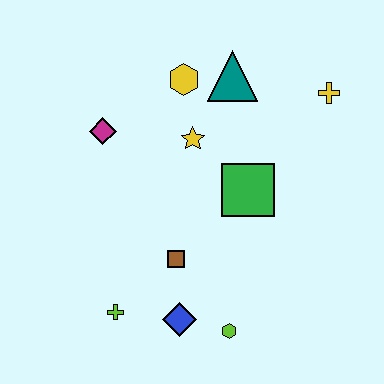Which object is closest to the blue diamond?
The lime hexagon is closest to the blue diamond.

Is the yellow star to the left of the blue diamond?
No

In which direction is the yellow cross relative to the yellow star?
The yellow cross is to the right of the yellow star.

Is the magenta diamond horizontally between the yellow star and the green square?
No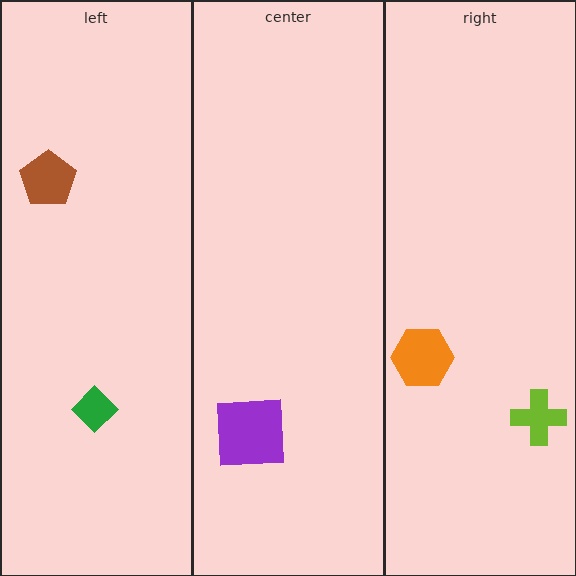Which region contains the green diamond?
The left region.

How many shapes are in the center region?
1.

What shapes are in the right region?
The orange hexagon, the lime cross.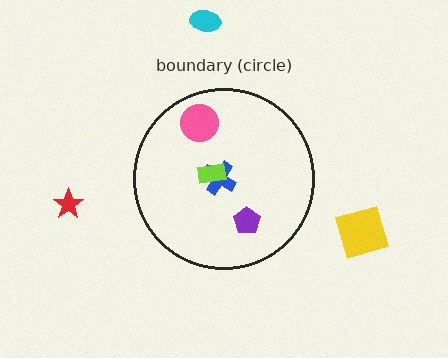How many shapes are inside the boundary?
4 inside, 3 outside.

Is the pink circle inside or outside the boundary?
Inside.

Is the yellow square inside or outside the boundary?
Outside.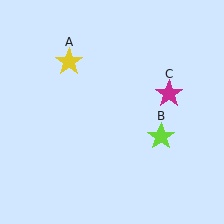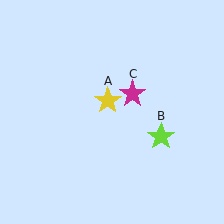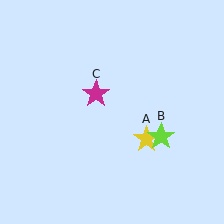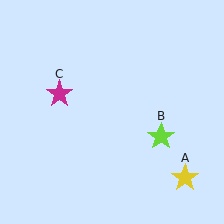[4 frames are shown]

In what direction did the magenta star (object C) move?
The magenta star (object C) moved left.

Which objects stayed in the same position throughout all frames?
Lime star (object B) remained stationary.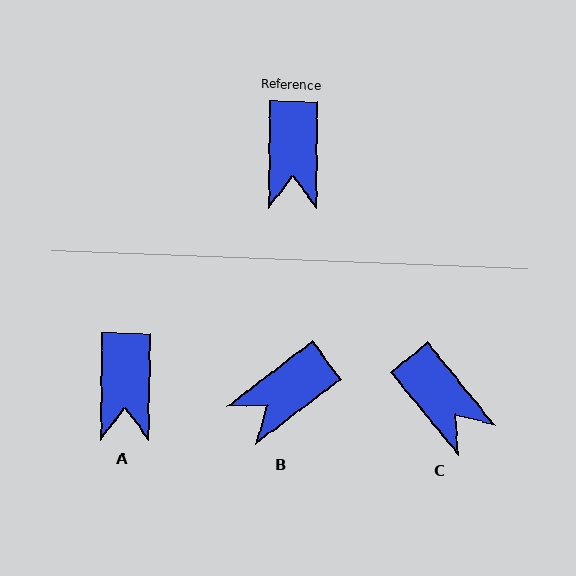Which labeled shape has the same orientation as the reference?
A.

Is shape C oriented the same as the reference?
No, it is off by about 40 degrees.